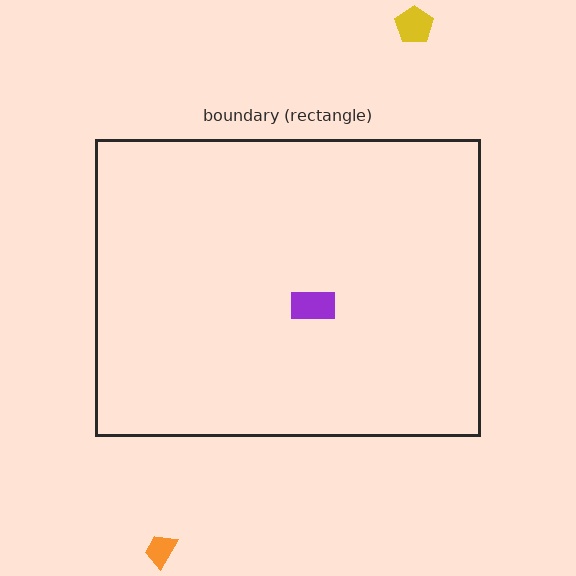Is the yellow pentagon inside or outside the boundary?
Outside.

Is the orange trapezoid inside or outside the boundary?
Outside.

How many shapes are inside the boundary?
1 inside, 2 outside.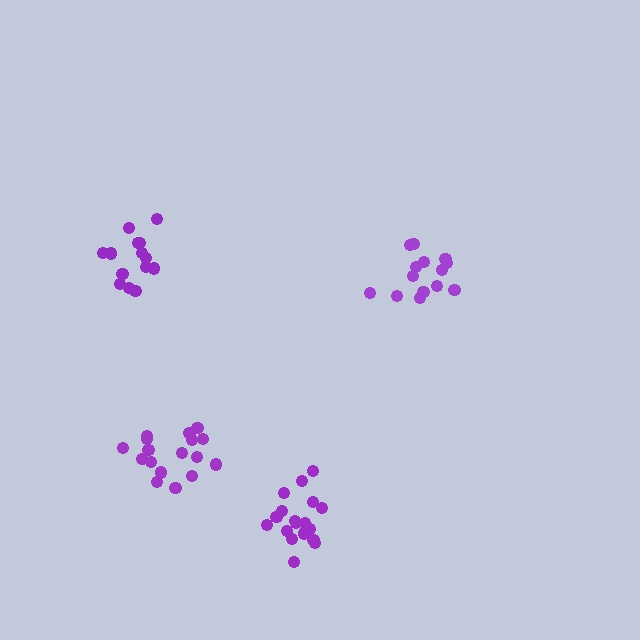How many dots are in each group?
Group 1: 15 dots, Group 2: 17 dots, Group 3: 14 dots, Group 4: 18 dots (64 total).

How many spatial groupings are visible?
There are 4 spatial groupings.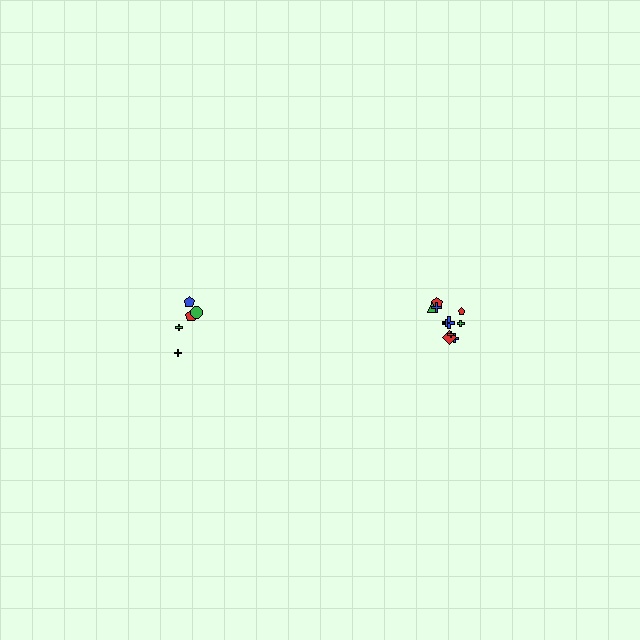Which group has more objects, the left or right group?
The right group.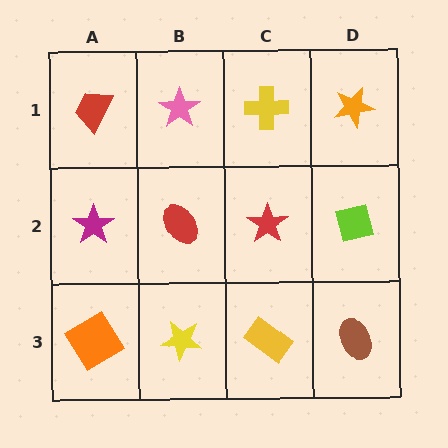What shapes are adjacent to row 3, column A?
A magenta star (row 2, column A), a yellow star (row 3, column B).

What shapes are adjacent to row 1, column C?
A red star (row 2, column C), a pink star (row 1, column B), an orange star (row 1, column D).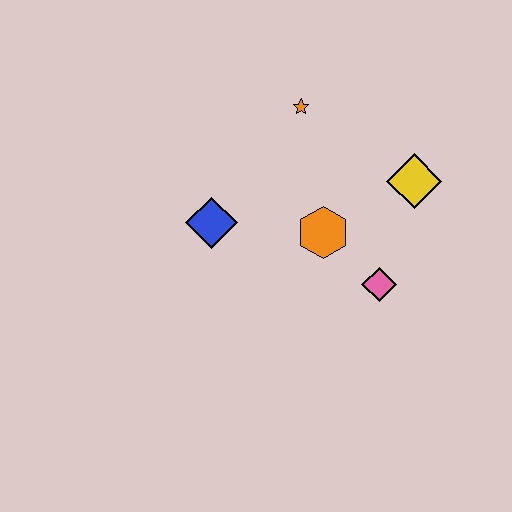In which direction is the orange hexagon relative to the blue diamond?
The orange hexagon is to the right of the blue diamond.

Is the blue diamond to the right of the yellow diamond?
No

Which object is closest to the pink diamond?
The orange hexagon is closest to the pink diamond.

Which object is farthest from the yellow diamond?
The blue diamond is farthest from the yellow diamond.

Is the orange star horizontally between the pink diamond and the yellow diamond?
No